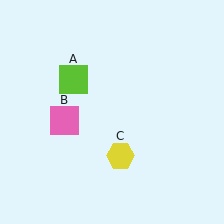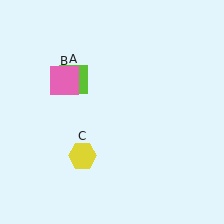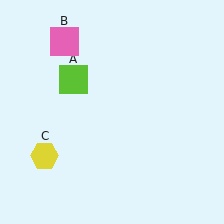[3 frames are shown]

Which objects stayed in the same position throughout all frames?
Lime square (object A) remained stationary.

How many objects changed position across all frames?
2 objects changed position: pink square (object B), yellow hexagon (object C).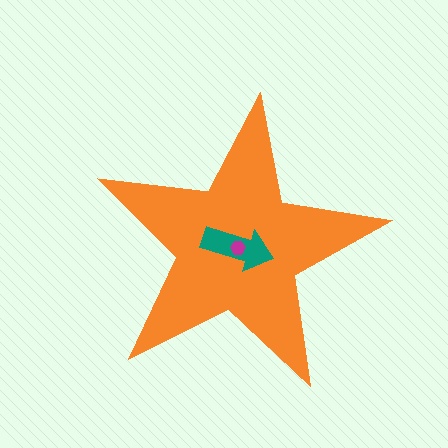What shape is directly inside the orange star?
The teal arrow.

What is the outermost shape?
The orange star.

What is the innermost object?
The magenta hexagon.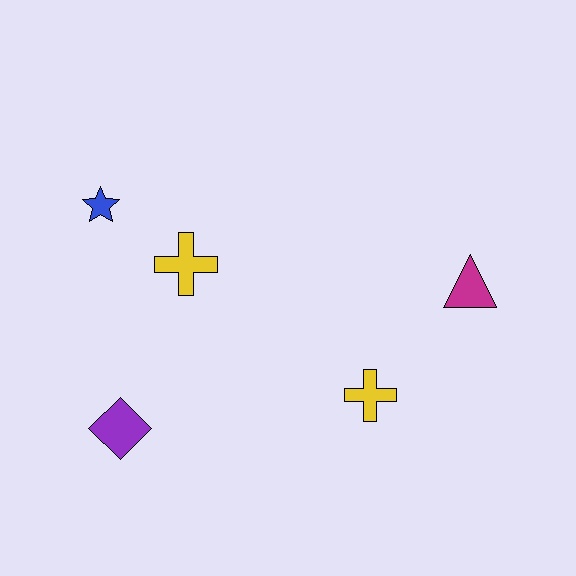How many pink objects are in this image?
There are no pink objects.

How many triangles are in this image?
There is 1 triangle.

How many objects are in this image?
There are 5 objects.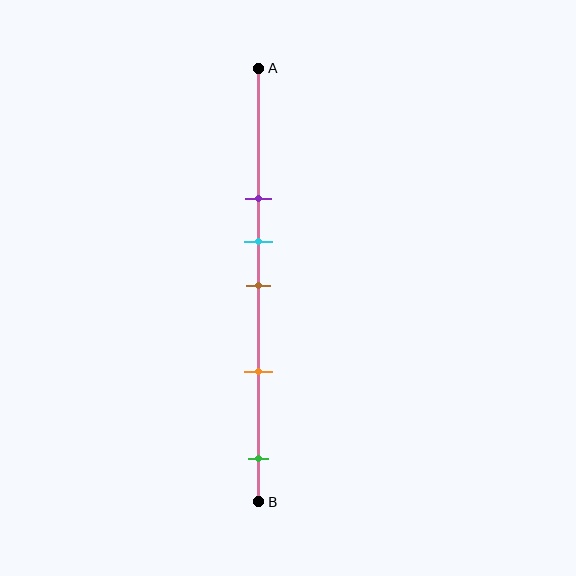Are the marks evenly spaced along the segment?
No, the marks are not evenly spaced.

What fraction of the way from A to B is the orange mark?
The orange mark is approximately 70% (0.7) of the way from A to B.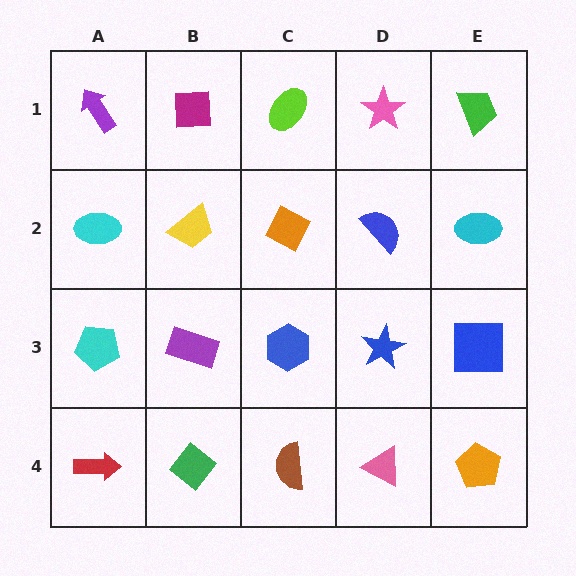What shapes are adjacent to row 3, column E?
A cyan ellipse (row 2, column E), an orange pentagon (row 4, column E), a blue star (row 3, column D).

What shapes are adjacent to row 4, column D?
A blue star (row 3, column D), a brown semicircle (row 4, column C), an orange pentagon (row 4, column E).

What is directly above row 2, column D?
A pink star.